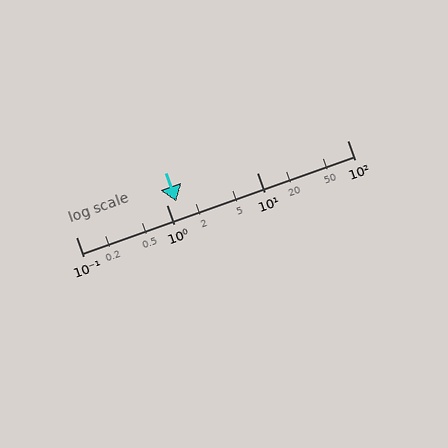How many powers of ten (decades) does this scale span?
The scale spans 3 decades, from 0.1 to 100.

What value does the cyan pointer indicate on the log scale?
The pointer indicates approximately 1.3.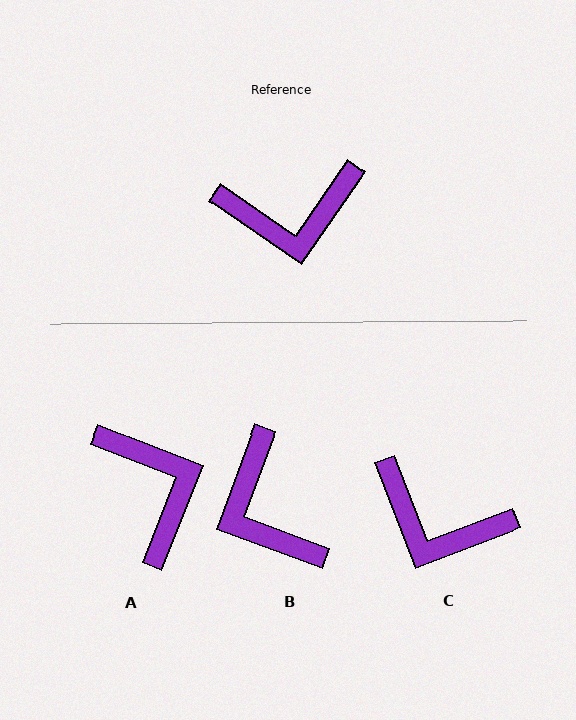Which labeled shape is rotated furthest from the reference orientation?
A, about 103 degrees away.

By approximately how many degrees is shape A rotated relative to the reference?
Approximately 103 degrees counter-clockwise.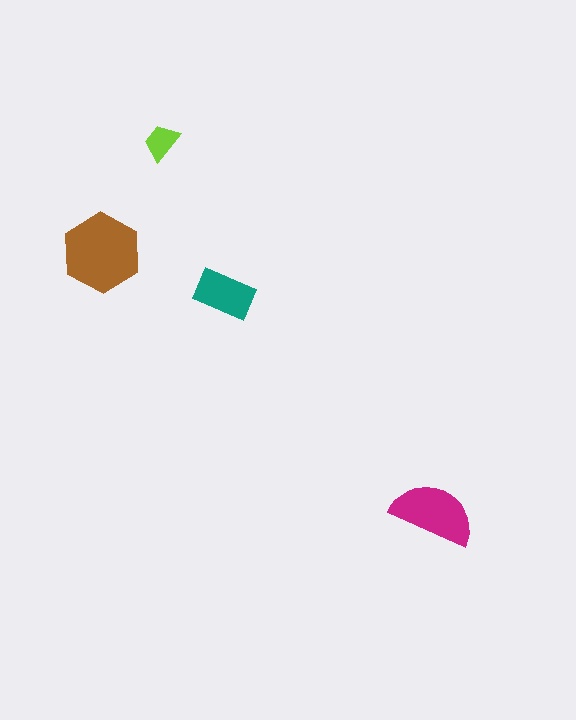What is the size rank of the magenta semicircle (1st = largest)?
2nd.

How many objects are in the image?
There are 4 objects in the image.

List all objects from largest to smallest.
The brown hexagon, the magenta semicircle, the teal rectangle, the lime trapezoid.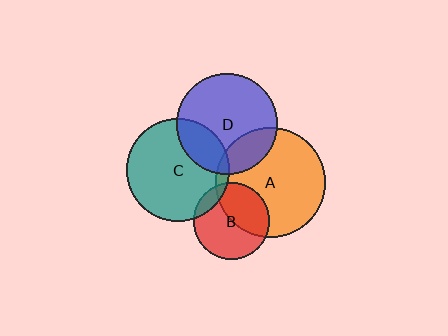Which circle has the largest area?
Circle A (orange).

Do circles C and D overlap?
Yes.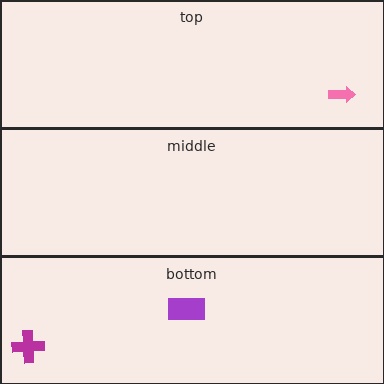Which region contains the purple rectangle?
The bottom region.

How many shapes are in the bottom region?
2.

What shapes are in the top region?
The pink arrow.